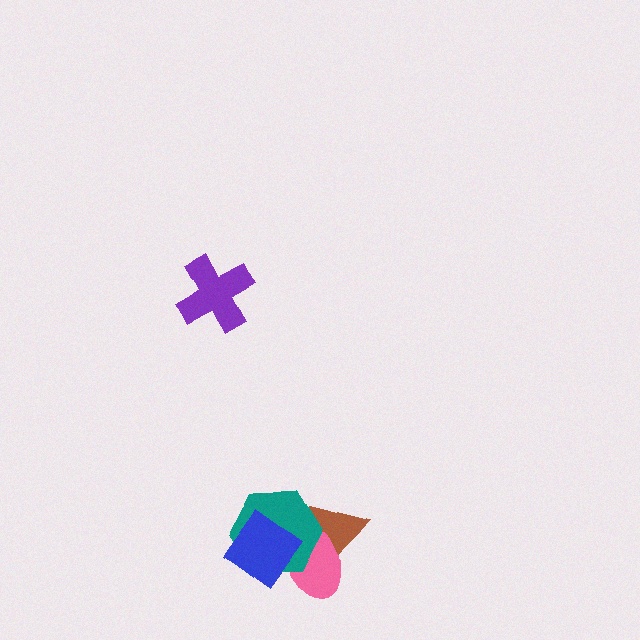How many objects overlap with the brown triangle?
3 objects overlap with the brown triangle.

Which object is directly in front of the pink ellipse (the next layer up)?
The teal hexagon is directly in front of the pink ellipse.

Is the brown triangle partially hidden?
Yes, it is partially covered by another shape.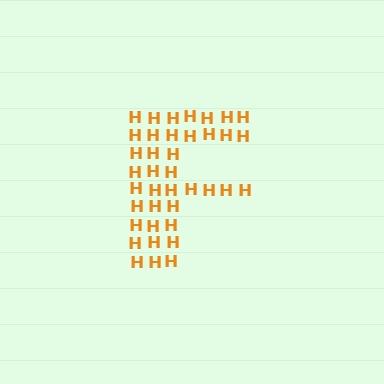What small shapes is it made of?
It is made of small letter H's.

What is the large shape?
The large shape is the letter F.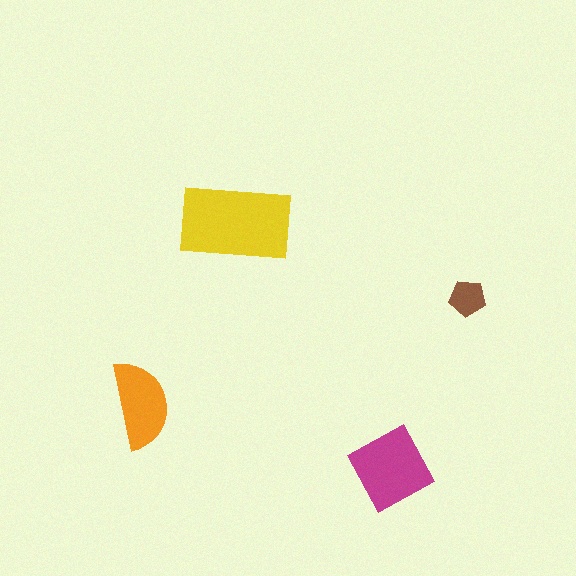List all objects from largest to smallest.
The yellow rectangle, the magenta square, the orange semicircle, the brown pentagon.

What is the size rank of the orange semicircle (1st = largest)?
3rd.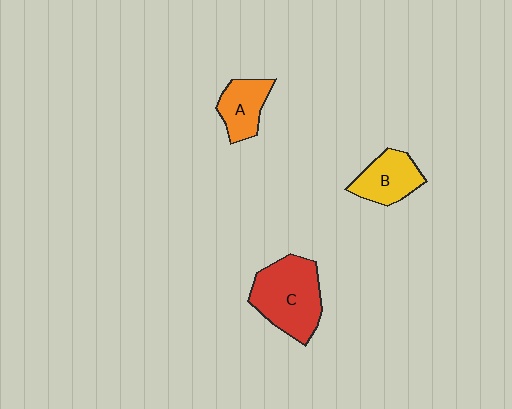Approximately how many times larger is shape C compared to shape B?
Approximately 1.7 times.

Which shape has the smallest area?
Shape A (orange).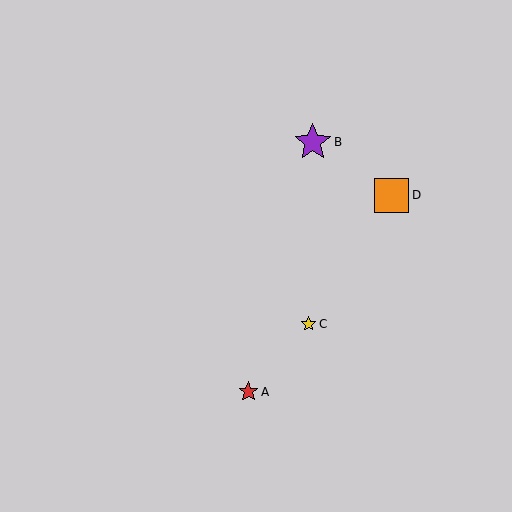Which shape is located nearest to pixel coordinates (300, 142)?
The purple star (labeled B) at (313, 142) is nearest to that location.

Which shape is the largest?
The purple star (labeled B) is the largest.